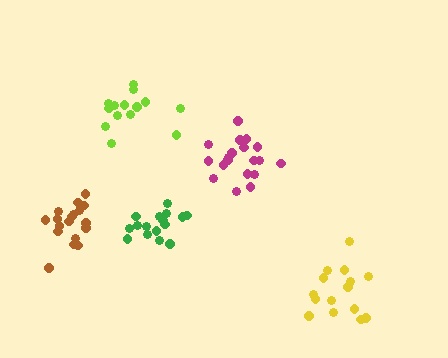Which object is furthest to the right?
The yellow cluster is rightmost.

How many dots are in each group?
Group 1: 14 dots, Group 2: 15 dots, Group 3: 16 dots, Group 4: 19 dots, Group 5: 18 dots (82 total).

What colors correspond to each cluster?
The clusters are colored: lime, yellow, green, magenta, brown.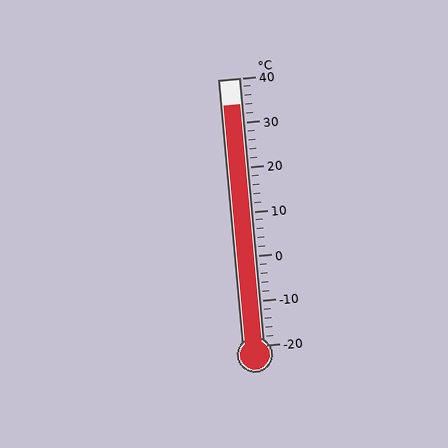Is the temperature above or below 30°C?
The temperature is above 30°C.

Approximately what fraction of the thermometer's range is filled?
The thermometer is filled to approximately 90% of its range.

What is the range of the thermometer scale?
The thermometer scale ranges from -20°C to 40°C.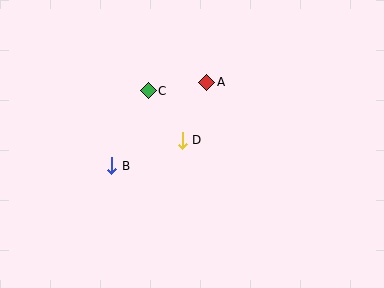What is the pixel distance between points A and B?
The distance between A and B is 126 pixels.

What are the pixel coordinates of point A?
Point A is at (207, 82).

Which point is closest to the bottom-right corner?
Point D is closest to the bottom-right corner.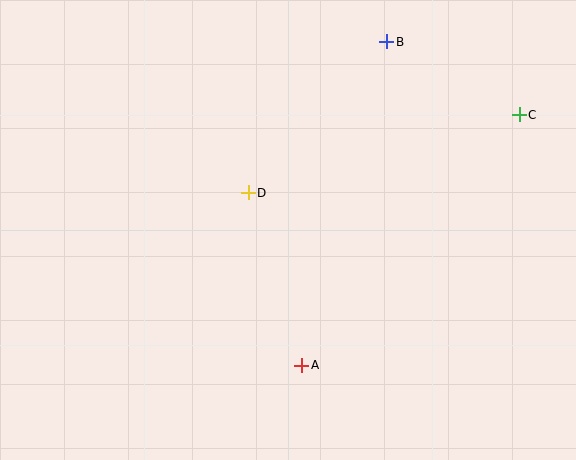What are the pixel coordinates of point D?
Point D is at (248, 193).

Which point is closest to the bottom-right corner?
Point A is closest to the bottom-right corner.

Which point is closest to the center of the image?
Point D at (248, 193) is closest to the center.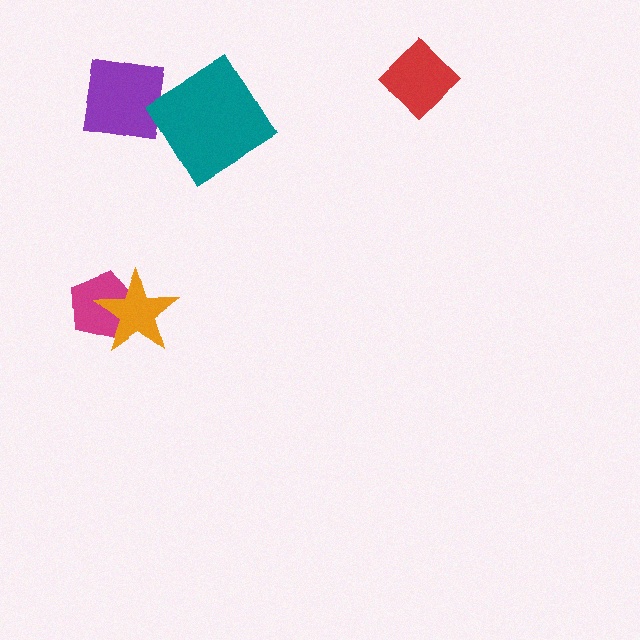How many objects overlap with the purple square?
0 objects overlap with the purple square.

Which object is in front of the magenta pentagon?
The orange star is in front of the magenta pentagon.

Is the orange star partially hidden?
No, no other shape covers it.